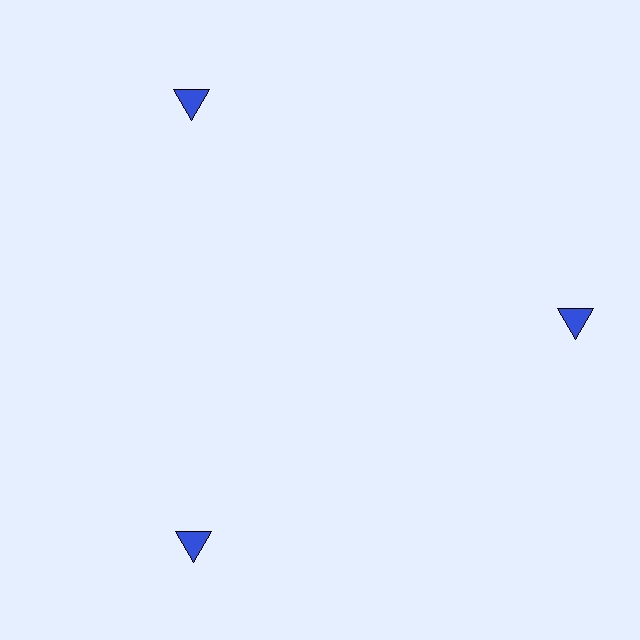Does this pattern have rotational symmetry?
Yes, this pattern has 3-fold rotational symmetry. It looks the same after rotating 120 degrees around the center.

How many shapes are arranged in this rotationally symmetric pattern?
There are 3 shapes, arranged in 3 groups of 1.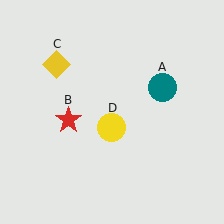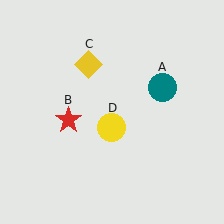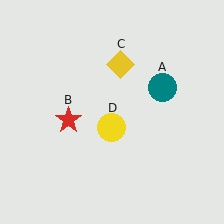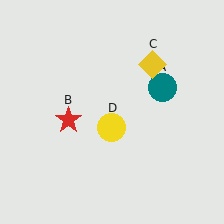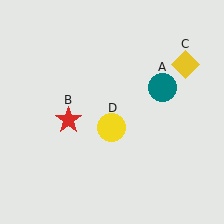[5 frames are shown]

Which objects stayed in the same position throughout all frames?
Teal circle (object A) and red star (object B) and yellow circle (object D) remained stationary.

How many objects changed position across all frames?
1 object changed position: yellow diamond (object C).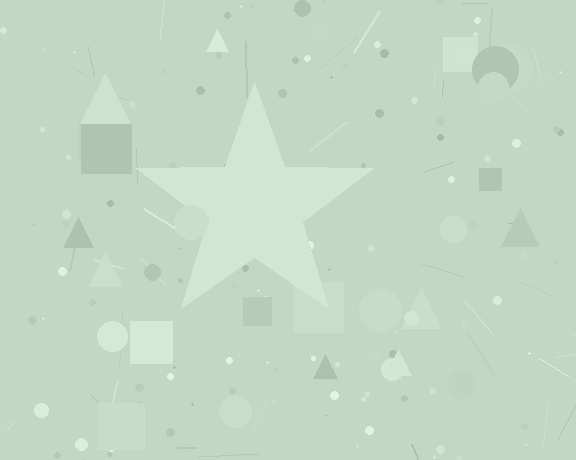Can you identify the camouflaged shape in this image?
The camouflaged shape is a star.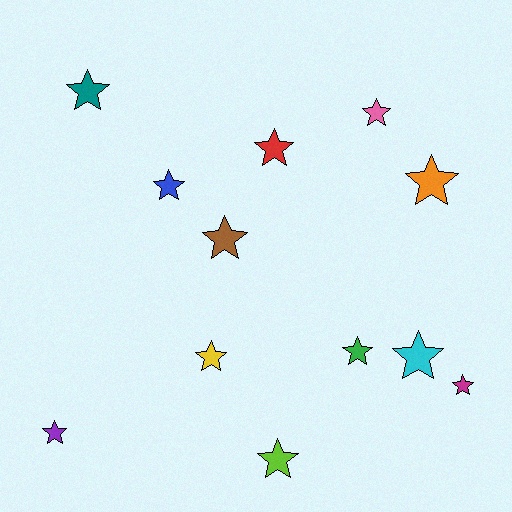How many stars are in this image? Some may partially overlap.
There are 12 stars.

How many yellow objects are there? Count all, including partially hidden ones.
There is 1 yellow object.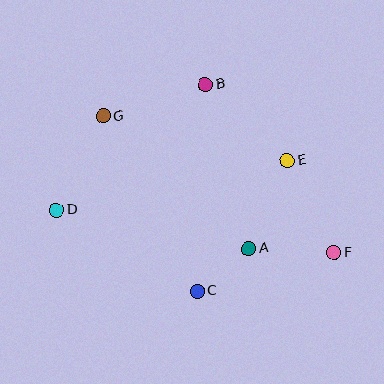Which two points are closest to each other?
Points A and C are closest to each other.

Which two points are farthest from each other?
Points D and F are farthest from each other.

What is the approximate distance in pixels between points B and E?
The distance between B and E is approximately 112 pixels.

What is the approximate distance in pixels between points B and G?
The distance between B and G is approximately 107 pixels.